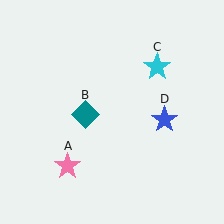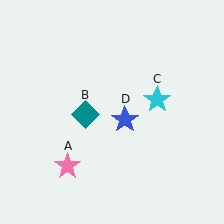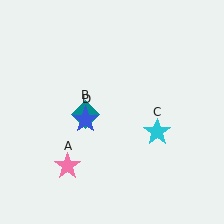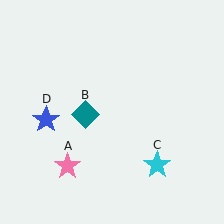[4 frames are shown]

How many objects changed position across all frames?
2 objects changed position: cyan star (object C), blue star (object D).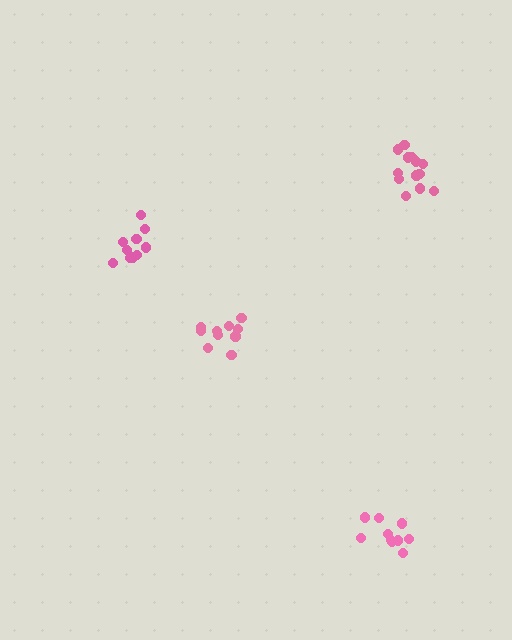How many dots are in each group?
Group 1: 10 dots, Group 2: 10 dots, Group 3: 10 dots, Group 4: 13 dots (43 total).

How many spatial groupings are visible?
There are 4 spatial groupings.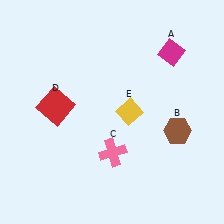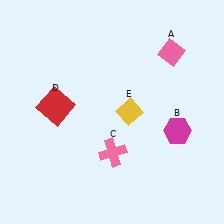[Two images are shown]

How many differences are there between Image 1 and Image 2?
There are 2 differences between the two images.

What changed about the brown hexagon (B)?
In Image 1, B is brown. In Image 2, it changed to magenta.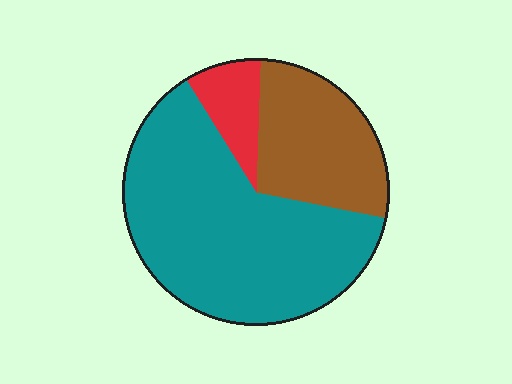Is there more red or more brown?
Brown.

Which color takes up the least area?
Red, at roughly 10%.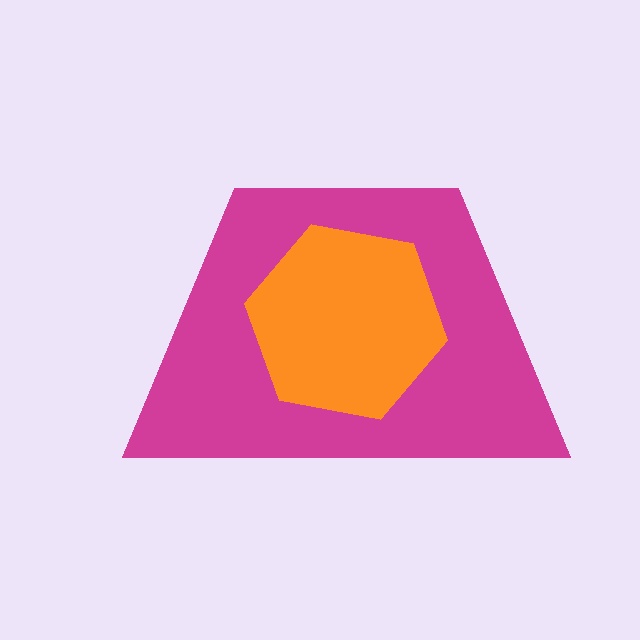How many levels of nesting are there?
2.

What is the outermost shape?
The magenta trapezoid.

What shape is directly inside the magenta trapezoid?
The orange hexagon.